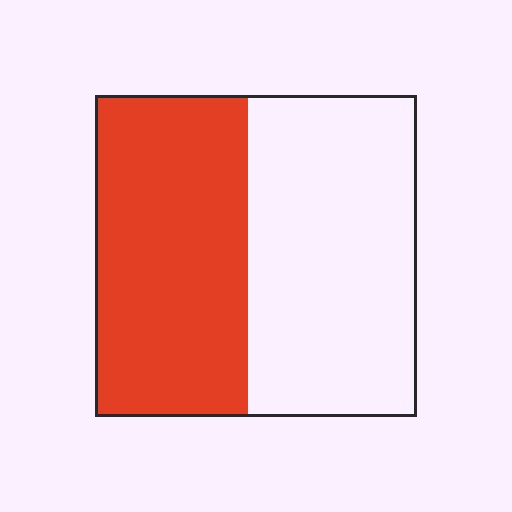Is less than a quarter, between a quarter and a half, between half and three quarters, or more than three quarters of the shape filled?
Between a quarter and a half.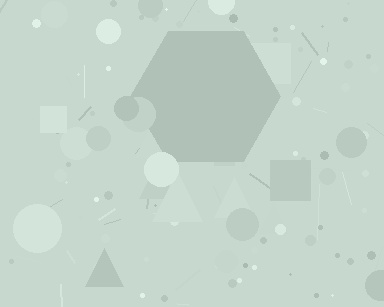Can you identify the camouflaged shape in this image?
The camouflaged shape is a hexagon.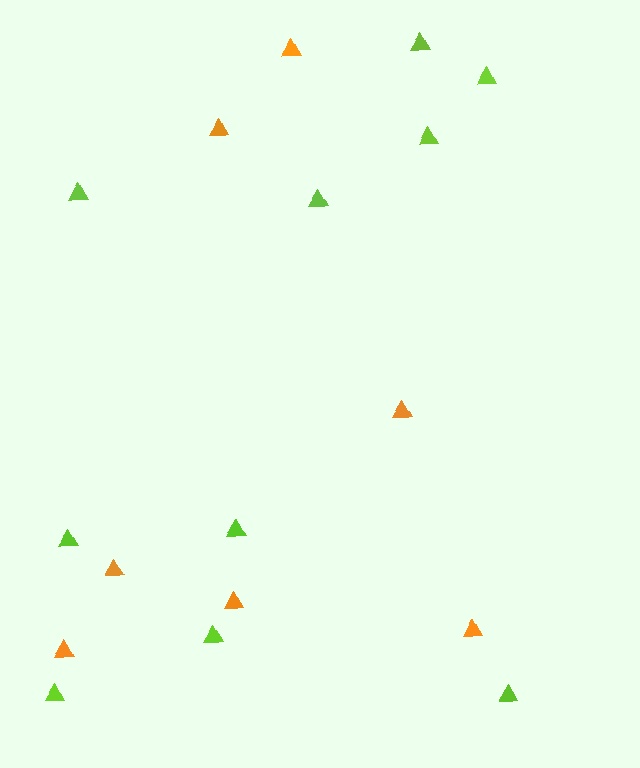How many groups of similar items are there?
There are 2 groups: one group of orange triangles (7) and one group of lime triangles (10).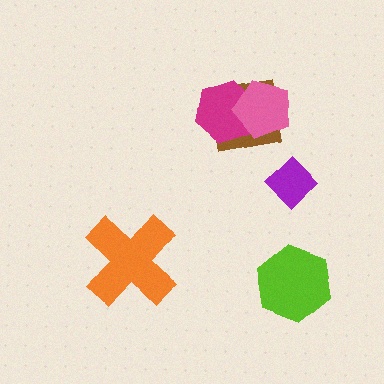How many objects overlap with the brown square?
2 objects overlap with the brown square.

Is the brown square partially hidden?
Yes, it is partially covered by another shape.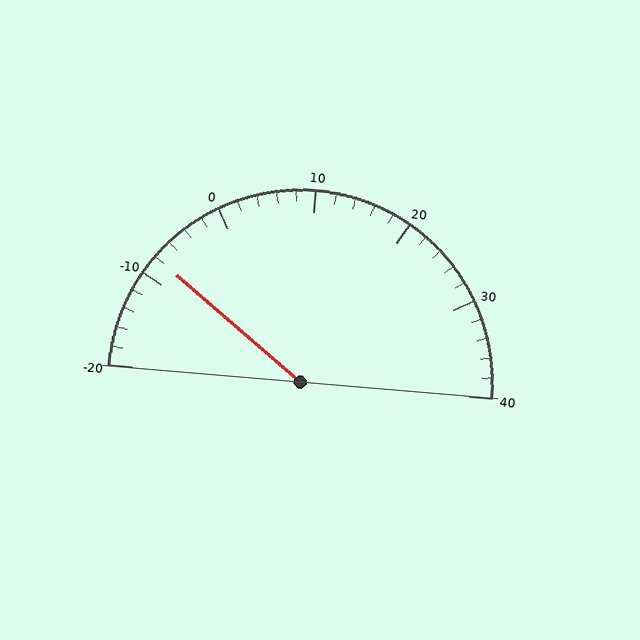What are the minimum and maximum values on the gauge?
The gauge ranges from -20 to 40.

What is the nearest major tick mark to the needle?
The nearest major tick mark is -10.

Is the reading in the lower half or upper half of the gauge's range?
The reading is in the lower half of the range (-20 to 40).